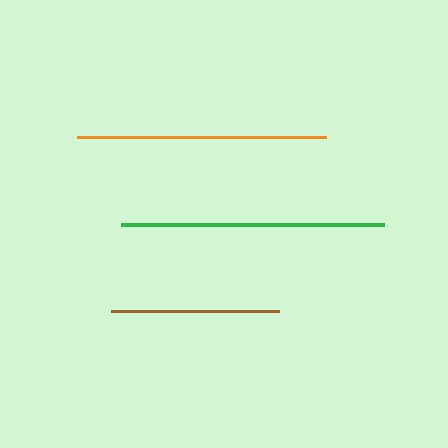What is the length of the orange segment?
The orange segment is approximately 250 pixels long.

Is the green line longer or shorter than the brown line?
The green line is longer than the brown line.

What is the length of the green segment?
The green segment is approximately 263 pixels long.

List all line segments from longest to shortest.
From longest to shortest: green, orange, brown.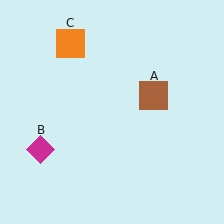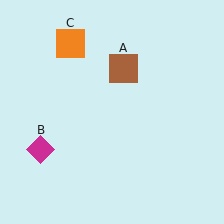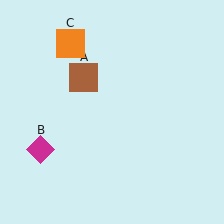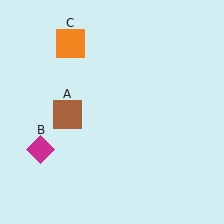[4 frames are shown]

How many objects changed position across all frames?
1 object changed position: brown square (object A).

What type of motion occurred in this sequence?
The brown square (object A) rotated counterclockwise around the center of the scene.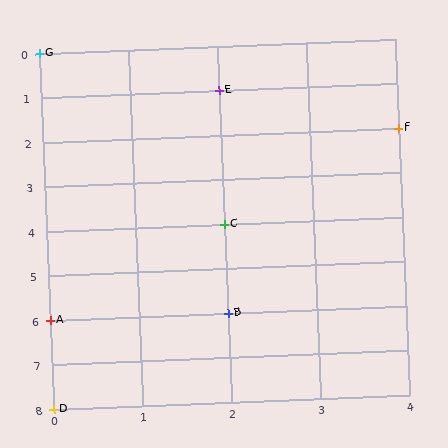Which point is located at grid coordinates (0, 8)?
Point D is at (0, 8).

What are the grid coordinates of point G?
Point G is at grid coordinates (0, 0).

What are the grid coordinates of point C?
Point C is at grid coordinates (2, 4).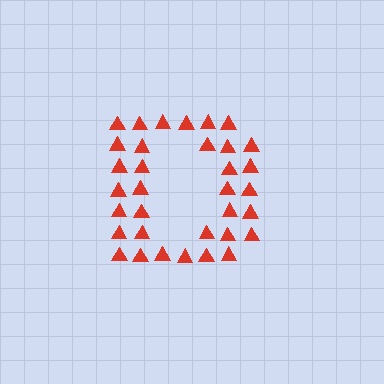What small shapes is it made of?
It is made of small triangles.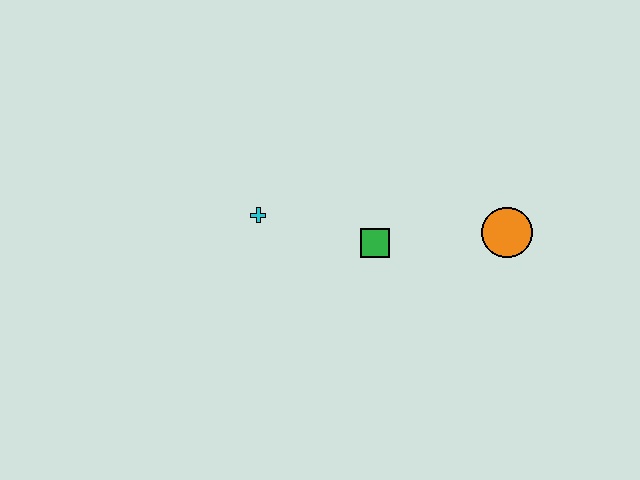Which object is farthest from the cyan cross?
The orange circle is farthest from the cyan cross.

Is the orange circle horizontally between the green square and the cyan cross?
No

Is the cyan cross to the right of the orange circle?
No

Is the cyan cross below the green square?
No